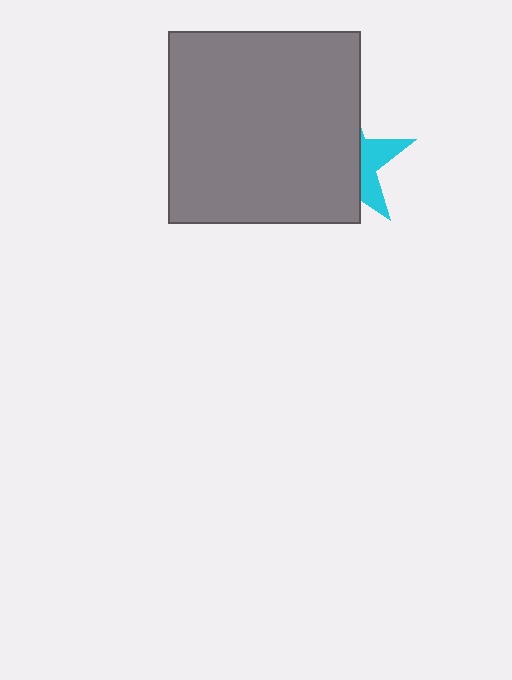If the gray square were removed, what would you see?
You would see the complete cyan star.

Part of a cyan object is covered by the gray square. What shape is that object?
It is a star.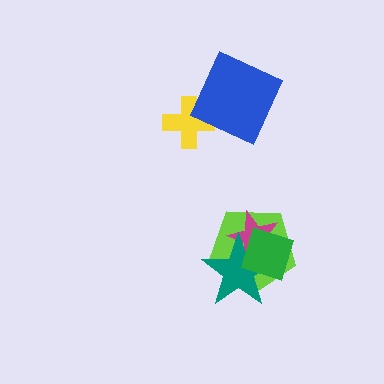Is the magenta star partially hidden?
Yes, it is partially covered by another shape.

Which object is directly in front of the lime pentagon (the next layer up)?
The magenta star is directly in front of the lime pentagon.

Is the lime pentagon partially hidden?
Yes, it is partially covered by another shape.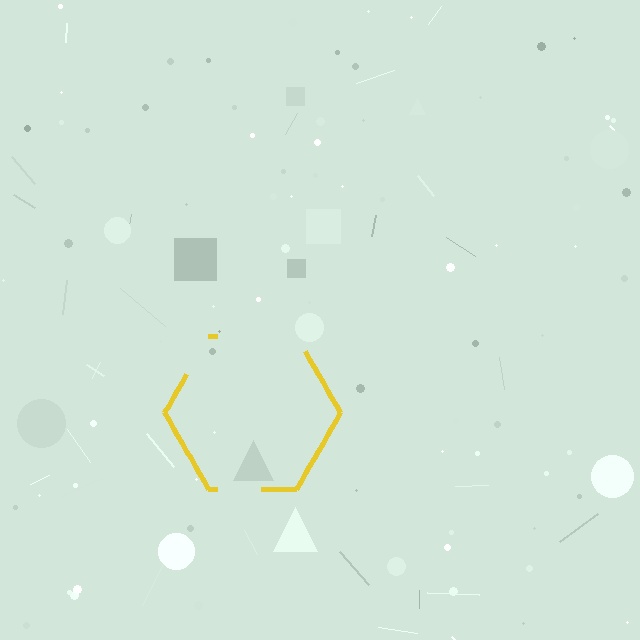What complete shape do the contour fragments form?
The contour fragments form a hexagon.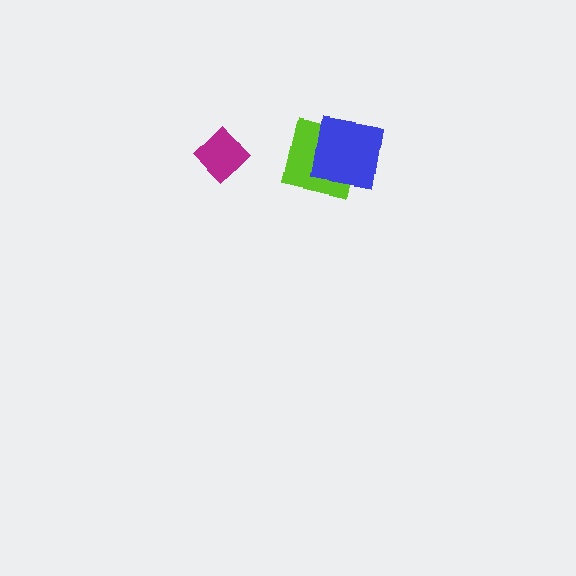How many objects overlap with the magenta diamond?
0 objects overlap with the magenta diamond.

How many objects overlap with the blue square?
1 object overlaps with the blue square.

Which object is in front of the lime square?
The blue square is in front of the lime square.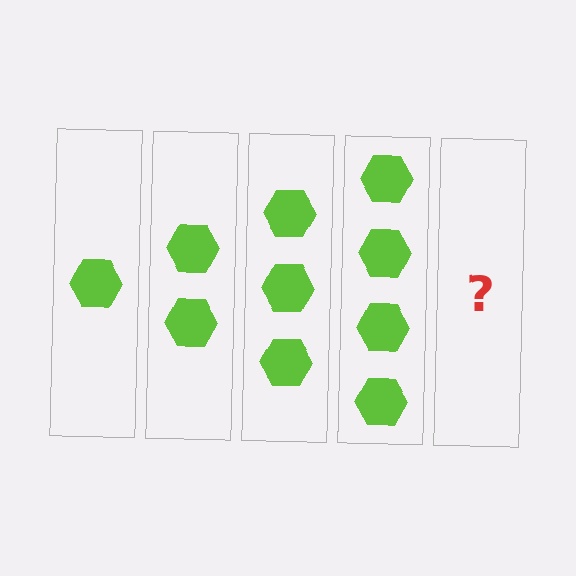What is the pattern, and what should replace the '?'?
The pattern is that each step adds one more hexagon. The '?' should be 5 hexagons.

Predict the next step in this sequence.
The next step is 5 hexagons.